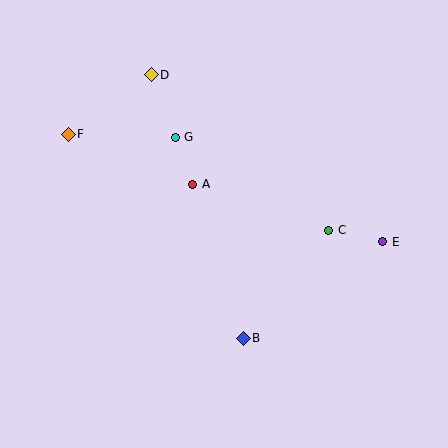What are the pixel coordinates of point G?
Point G is at (175, 137).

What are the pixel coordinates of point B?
Point B is at (243, 338).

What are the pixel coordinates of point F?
Point F is at (68, 134).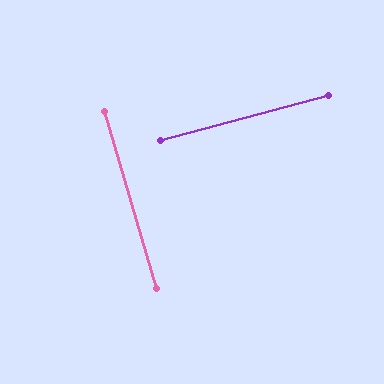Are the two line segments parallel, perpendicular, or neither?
Perpendicular — they meet at approximately 89°.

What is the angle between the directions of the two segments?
Approximately 89 degrees.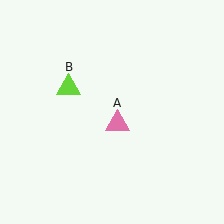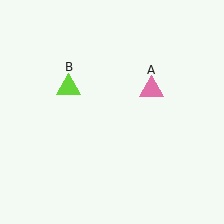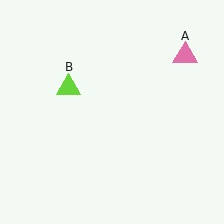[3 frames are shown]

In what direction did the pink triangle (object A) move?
The pink triangle (object A) moved up and to the right.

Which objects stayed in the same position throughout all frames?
Lime triangle (object B) remained stationary.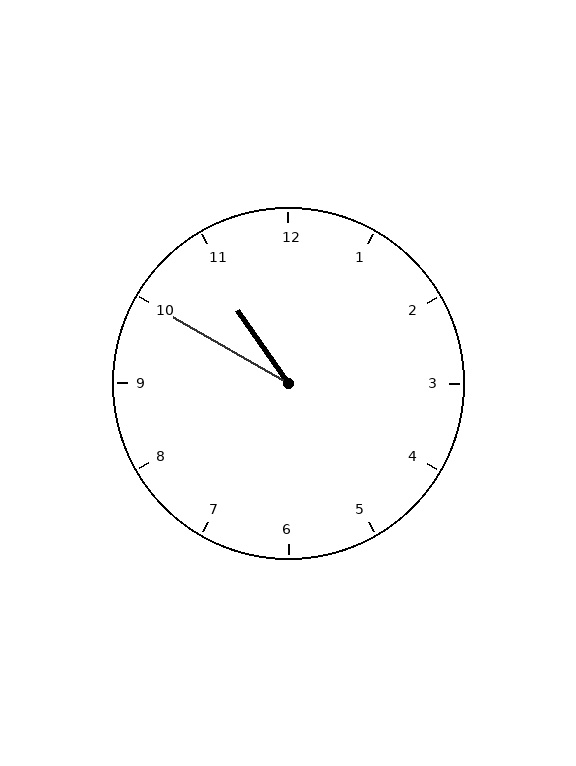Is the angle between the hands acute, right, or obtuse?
It is acute.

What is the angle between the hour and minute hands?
Approximately 25 degrees.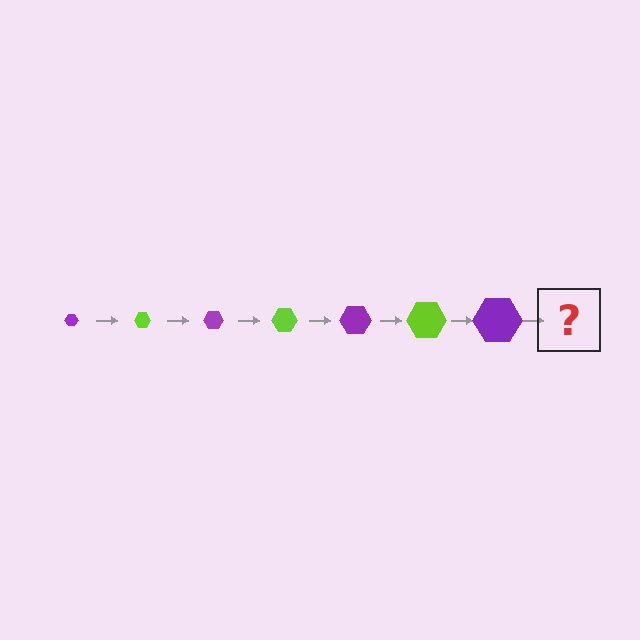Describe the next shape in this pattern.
It should be a lime hexagon, larger than the previous one.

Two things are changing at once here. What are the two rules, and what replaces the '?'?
The two rules are that the hexagon grows larger each step and the color cycles through purple and lime. The '?' should be a lime hexagon, larger than the previous one.